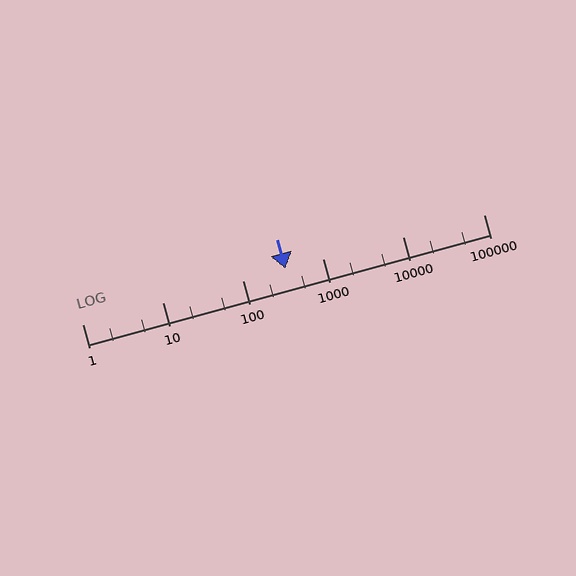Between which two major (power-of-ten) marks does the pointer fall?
The pointer is between 100 and 1000.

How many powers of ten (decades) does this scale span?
The scale spans 5 decades, from 1 to 100000.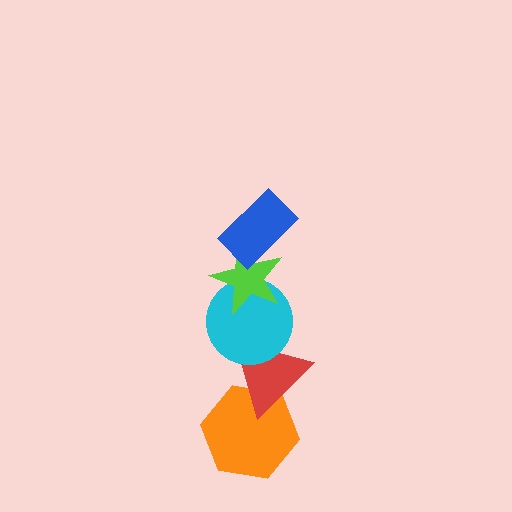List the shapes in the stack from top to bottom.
From top to bottom: the blue rectangle, the lime star, the cyan circle, the red triangle, the orange hexagon.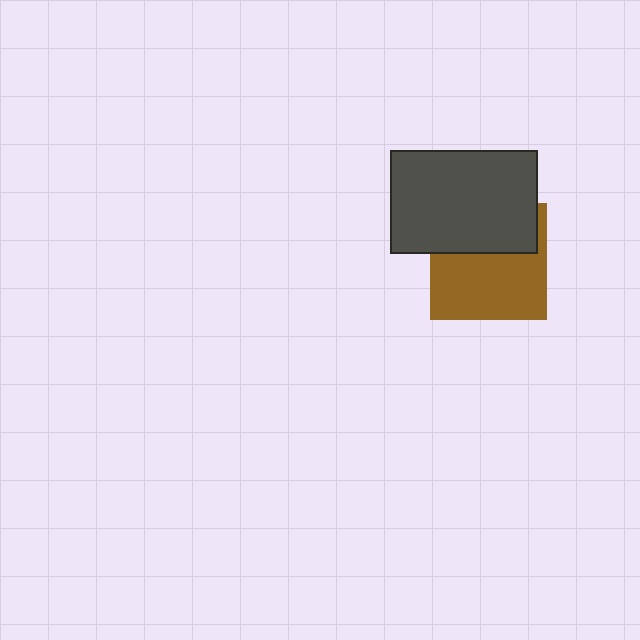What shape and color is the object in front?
The object in front is a dark gray rectangle.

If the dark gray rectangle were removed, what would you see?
You would see the complete brown square.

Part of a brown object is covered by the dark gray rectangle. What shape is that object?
It is a square.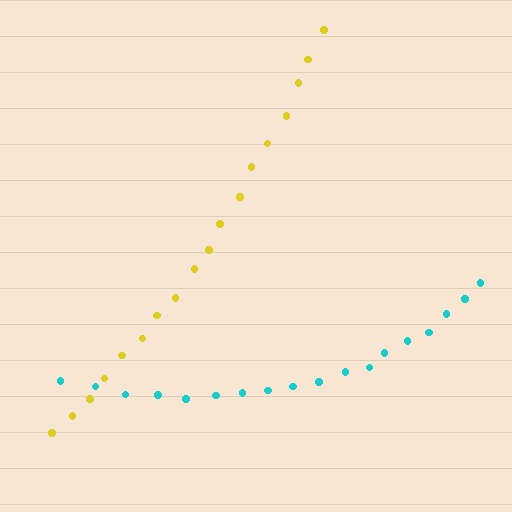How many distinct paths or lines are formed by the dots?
There are 2 distinct paths.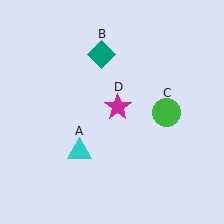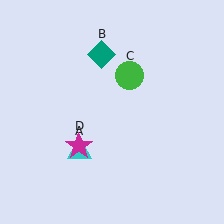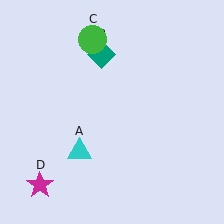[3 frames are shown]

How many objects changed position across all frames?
2 objects changed position: green circle (object C), magenta star (object D).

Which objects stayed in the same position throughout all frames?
Cyan triangle (object A) and teal diamond (object B) remained stationary.